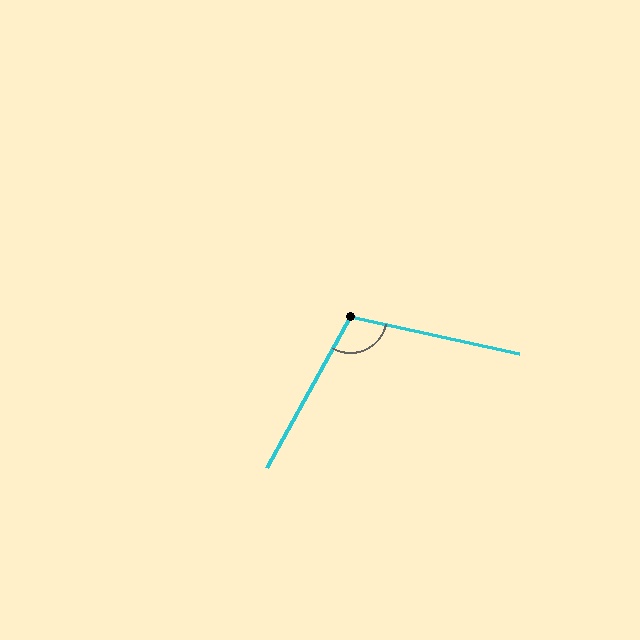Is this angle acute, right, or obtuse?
It is obtuse.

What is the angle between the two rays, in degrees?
Approximately 106 degrees.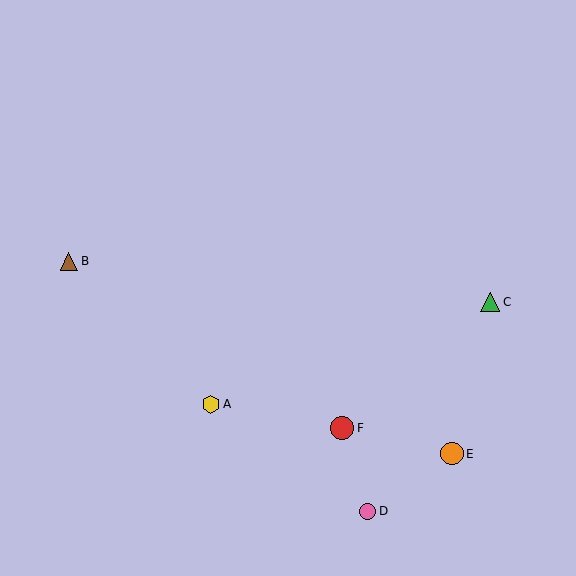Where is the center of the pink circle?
The center of the pink circle is at (368, 511).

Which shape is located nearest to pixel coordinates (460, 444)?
The orange circle (labeled E) at (452, 454) is nearest to that location.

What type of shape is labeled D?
Shape D is a pink circle.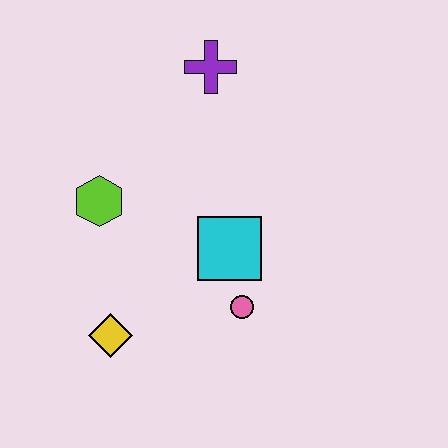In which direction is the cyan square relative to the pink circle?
The cyan square is above the pink circle.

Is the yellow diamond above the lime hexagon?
No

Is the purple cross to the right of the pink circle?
No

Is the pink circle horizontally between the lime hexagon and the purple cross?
No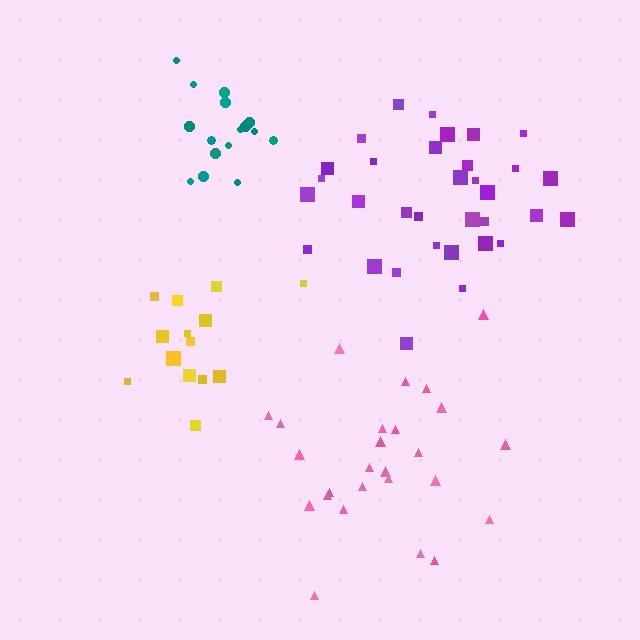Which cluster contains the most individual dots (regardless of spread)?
Purple (33).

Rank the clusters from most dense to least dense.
teal, purple, yellow, pink.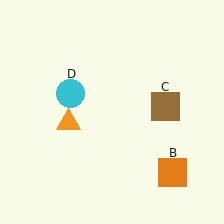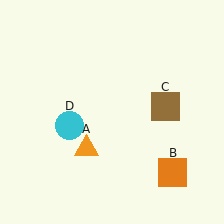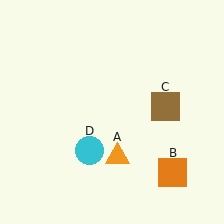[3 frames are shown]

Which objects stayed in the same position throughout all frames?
Orange square (object B) and brown square (object C) remained stationary.